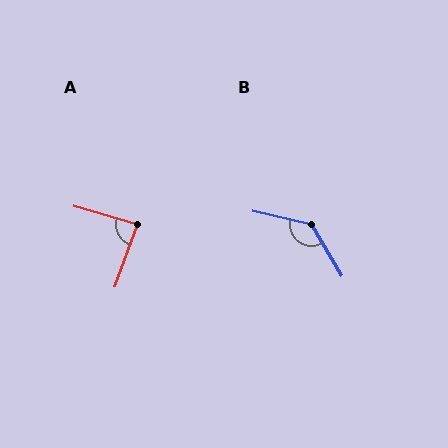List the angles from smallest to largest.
A (87°), B (133°).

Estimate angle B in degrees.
Approximately 133 degrees.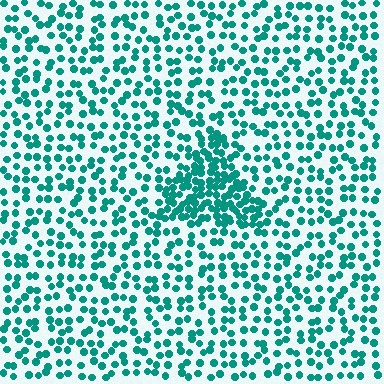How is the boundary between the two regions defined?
The boundary is defined by a change in element density (approximately 2.3x ratio). All elements are the same color, size, and shape.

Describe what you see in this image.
The image contains small teal elements arranged at two different densities. A triangle-shaped region is visible where the elements are more densely packed than the surrounding area.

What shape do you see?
I see a triangle.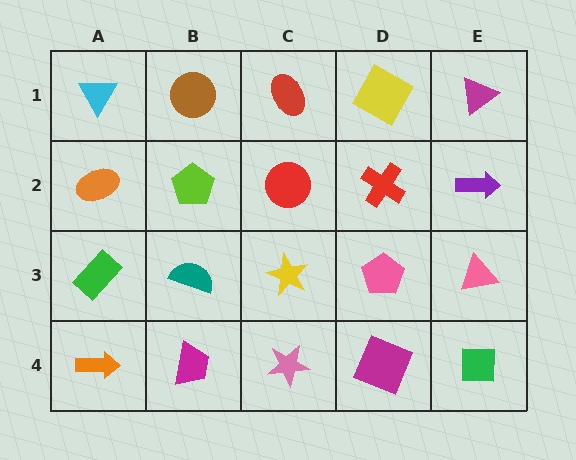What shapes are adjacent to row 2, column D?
A yellow square (row 1, column D), a pink pentagon (row 3, column D), a red circle (row 2, column C), a purple arrow (row 2, column E).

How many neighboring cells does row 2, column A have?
3.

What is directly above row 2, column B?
A brown circle.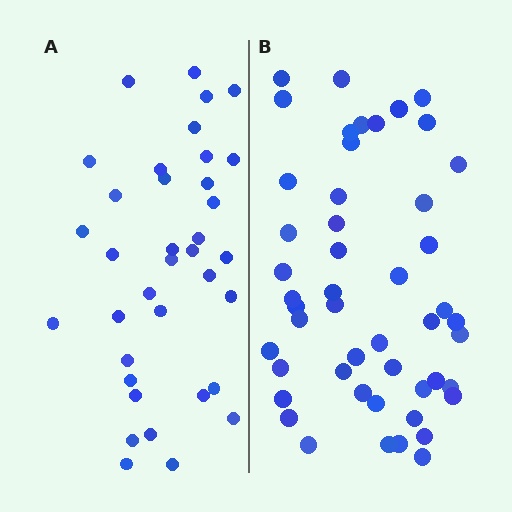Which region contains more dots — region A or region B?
Region B (the right region) has more dots.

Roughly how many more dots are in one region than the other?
Region B has approximately 15 more dots than region A.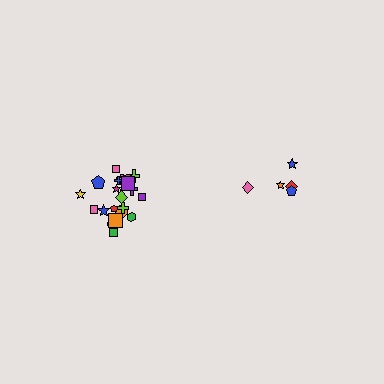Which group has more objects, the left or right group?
The left group.